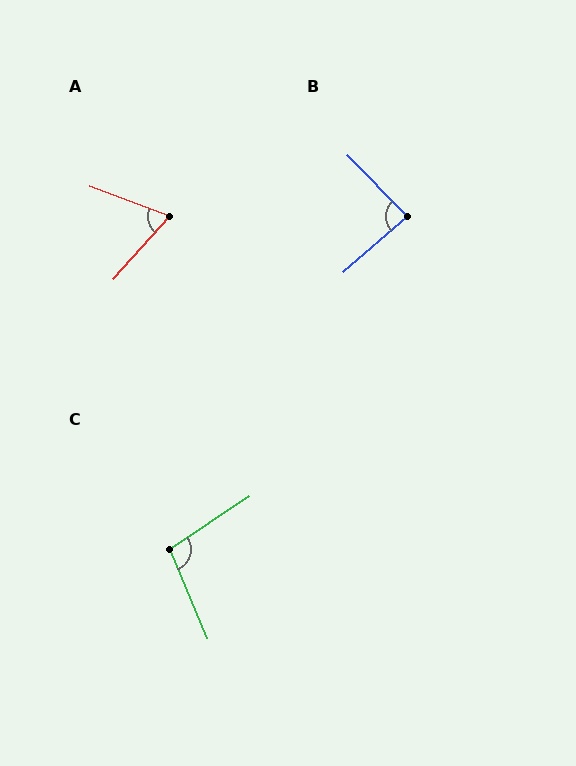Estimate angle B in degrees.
Approximately 87 degrees.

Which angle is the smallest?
A, at approximately 69 degrees.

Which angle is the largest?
C, at approximately 101 degrees.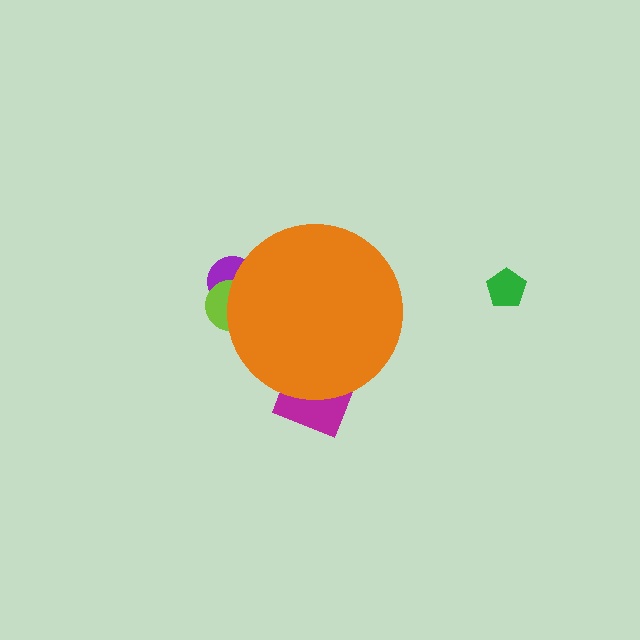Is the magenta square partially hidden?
Yes, the magenta square is partially hidden behind the orange circle.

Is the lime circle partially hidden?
Yes, the lime circle is partially hidden behind the orange circle.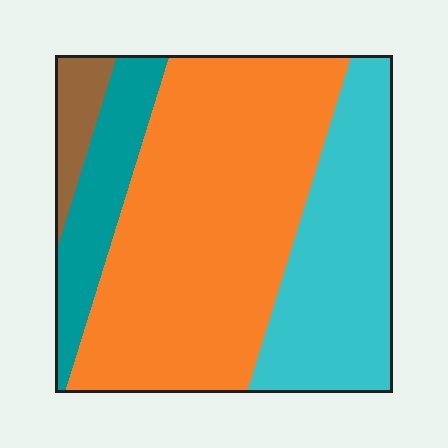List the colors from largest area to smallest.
From largest to smallest: orange, cyan, teal, brown.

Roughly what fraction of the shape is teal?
Teal takes up about one eighth (1/8) of the shape.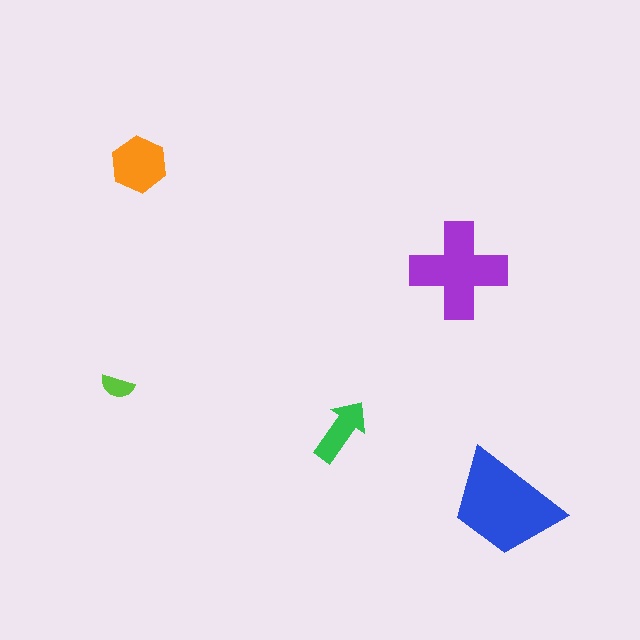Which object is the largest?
The blue trapezoid.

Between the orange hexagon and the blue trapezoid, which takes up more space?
The blue trapezoid.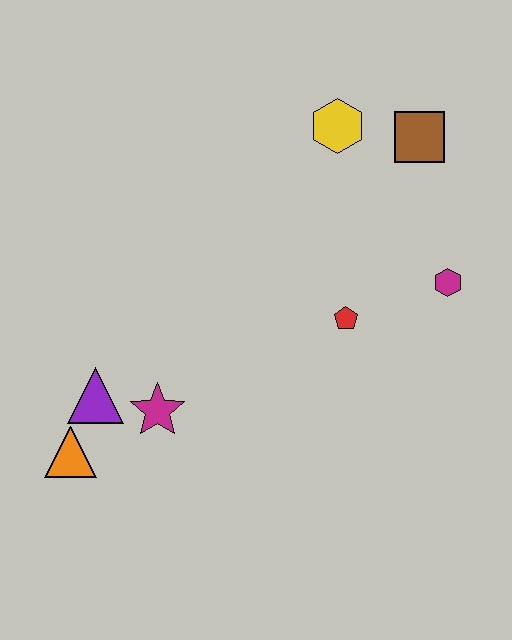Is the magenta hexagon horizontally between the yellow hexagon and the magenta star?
No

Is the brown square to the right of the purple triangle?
Yes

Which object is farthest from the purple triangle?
The brown square is farthest from the purple triangle.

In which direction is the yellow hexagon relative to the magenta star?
The yellow hexagon is above the magenta star.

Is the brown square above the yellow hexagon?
No